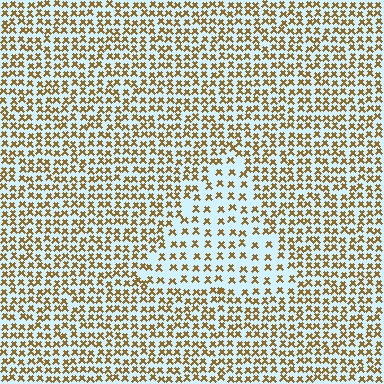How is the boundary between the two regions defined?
The boundary is defined by a change in element density (approximately 1.9x ratio). All elements are the same color, size, and shape.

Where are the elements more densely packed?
The elements are more densely packed outside the triangle boundary.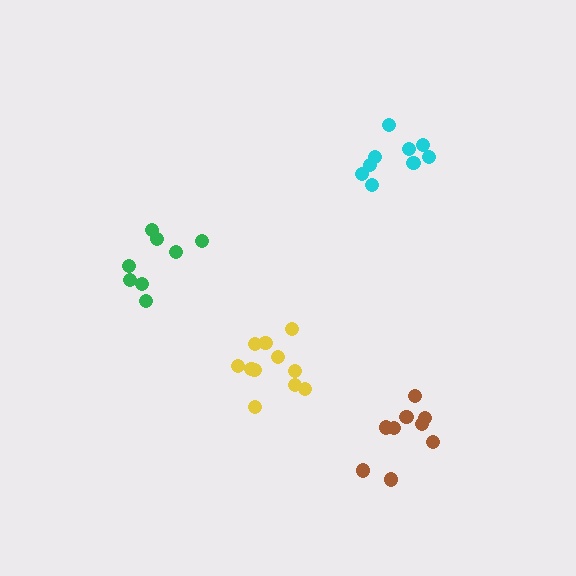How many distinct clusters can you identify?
There are 4 distinct clusters.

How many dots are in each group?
Group 1: 9 dots, Group 2: 9 dots, Group 3: 11 dots, Group 4: 8 dots (37 total).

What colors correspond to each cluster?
The clusters are colored: cyan, brown, yellow, green.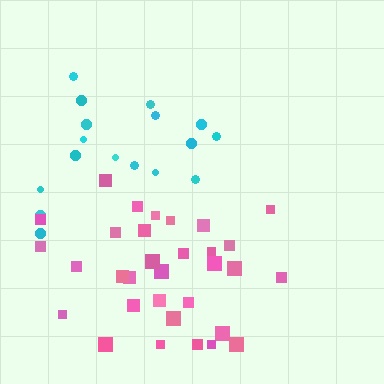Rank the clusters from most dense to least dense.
pink, cyan.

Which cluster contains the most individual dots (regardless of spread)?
Pink (32).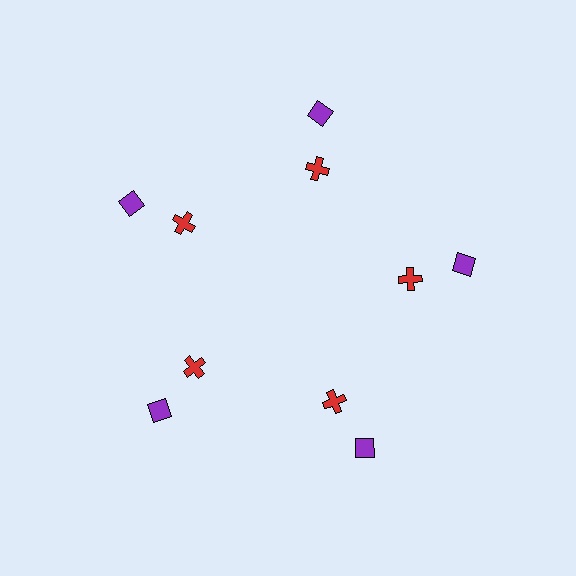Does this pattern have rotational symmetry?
Yes, this pattern has 5-fold rotational symmetry. It looks the same after rotating 72 degrees around the center.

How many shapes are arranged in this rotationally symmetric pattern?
There are 10 shapes, arranged in 5 groups of 2.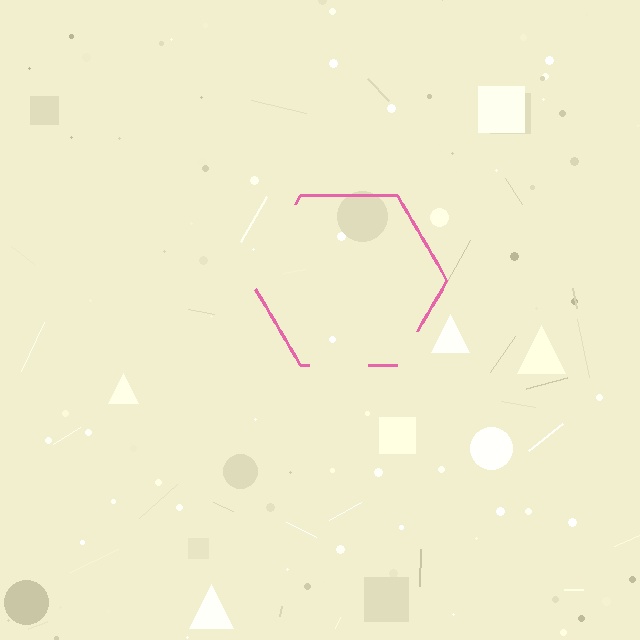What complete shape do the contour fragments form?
The contour fragments form a hexagon.